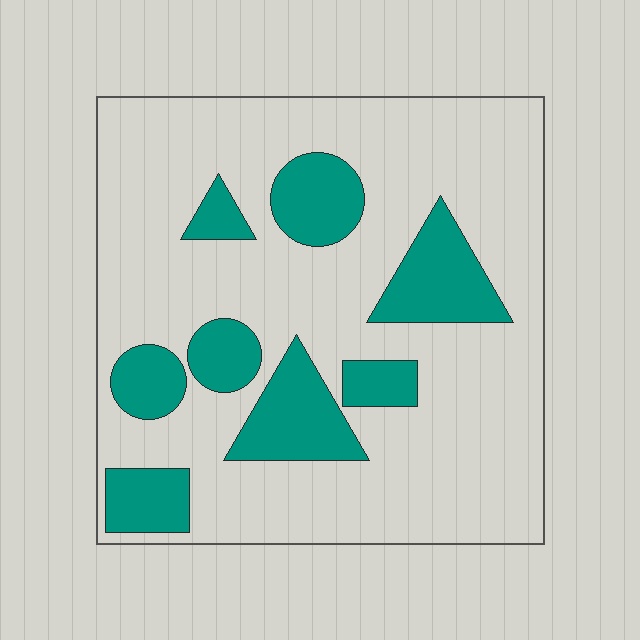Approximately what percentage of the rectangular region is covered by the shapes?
Approximately 25%.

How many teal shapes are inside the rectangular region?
8.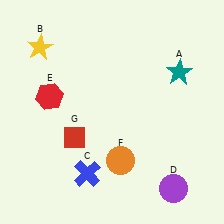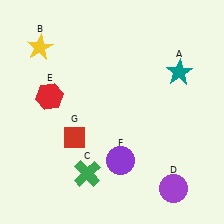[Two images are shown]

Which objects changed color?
C changed from blue to green. F changed from orange to purple.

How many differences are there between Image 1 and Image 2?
There are 2 differences between the two images.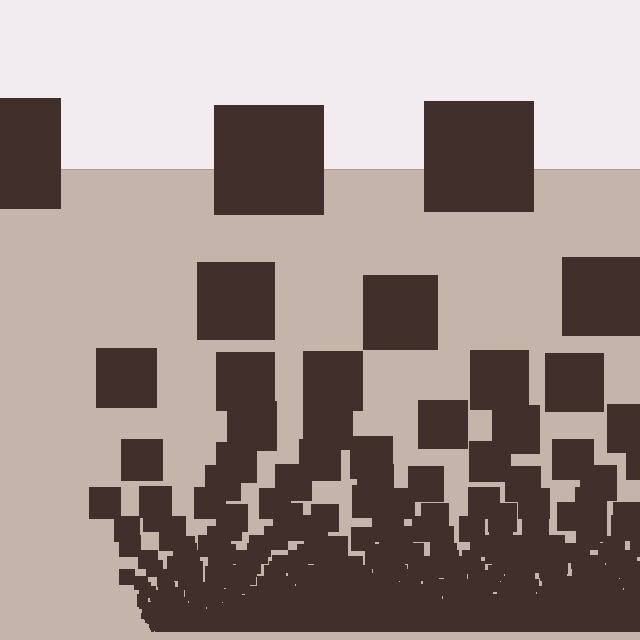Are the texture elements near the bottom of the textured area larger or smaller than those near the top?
Smaller. The gradient is inverted — elements near the bottom are smaller and denser.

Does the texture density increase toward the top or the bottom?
Density increases toward the bottom.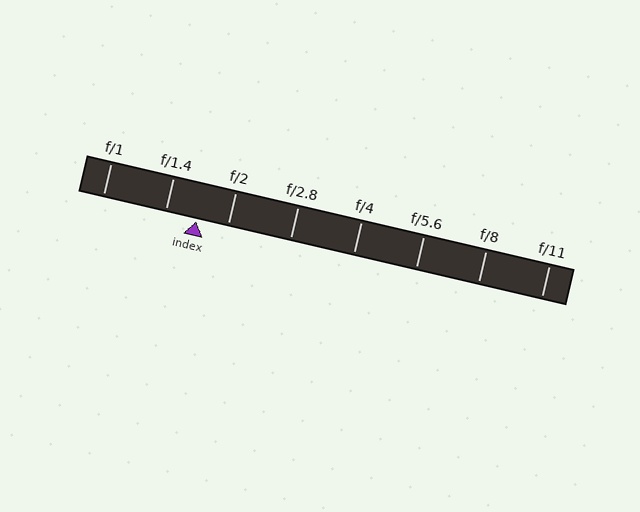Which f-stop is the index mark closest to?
The index mark is closest to f/1.4.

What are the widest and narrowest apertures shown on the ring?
The widest aperture shown is f/1 and the narrowest is f/11.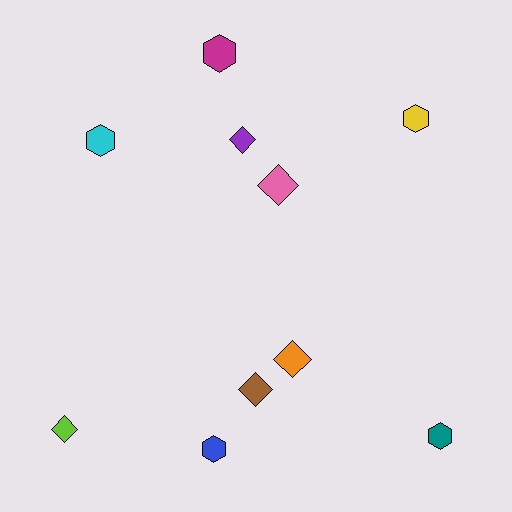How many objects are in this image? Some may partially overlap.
There are 10 objects.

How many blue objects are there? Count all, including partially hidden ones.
There is 1 blue object.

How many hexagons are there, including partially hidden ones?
There are 5 hexagons.